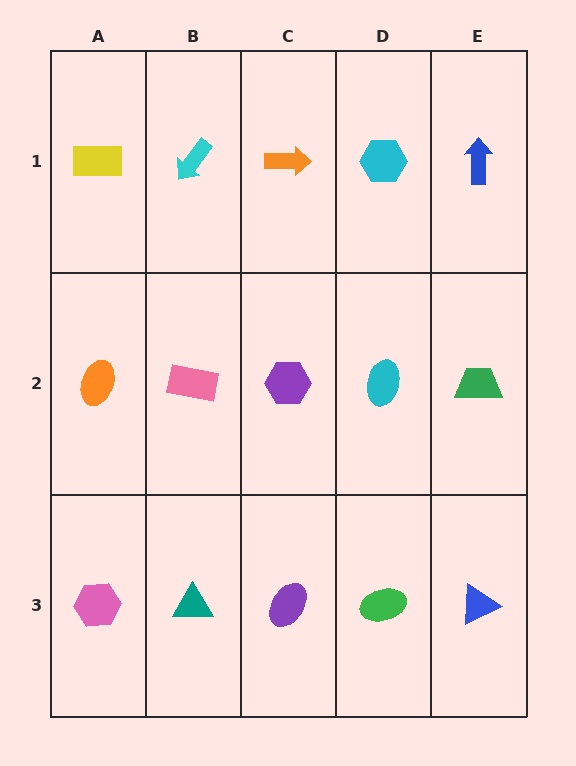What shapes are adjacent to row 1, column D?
A cyan ellipse (row 2, column D), an orange arrow (row 1, column C), a blue arrow (row 1, column E).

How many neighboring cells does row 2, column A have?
3.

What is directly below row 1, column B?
A pink rectangle.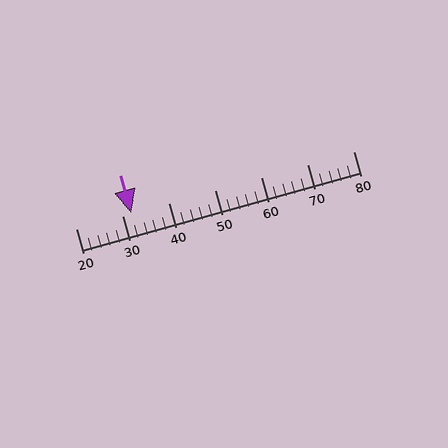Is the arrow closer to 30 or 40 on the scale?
The arrow is closer to 30.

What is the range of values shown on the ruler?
The ruler shows values from 20 to 80.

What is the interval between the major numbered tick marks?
The major tick marks are spaced 10 units apart.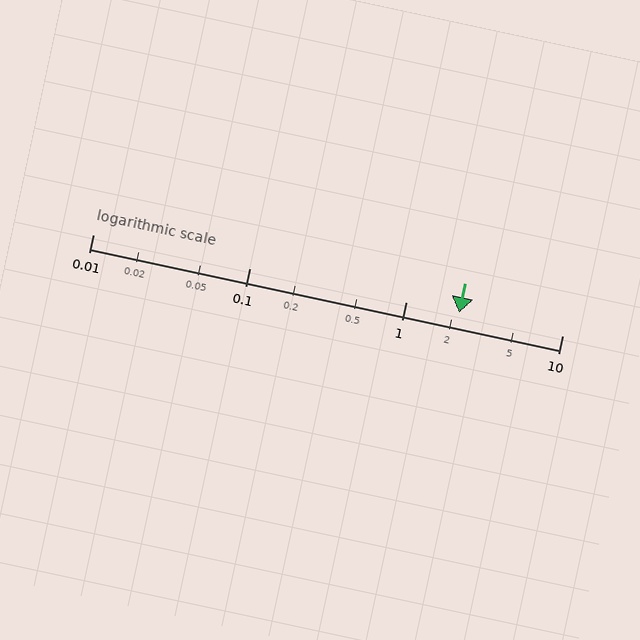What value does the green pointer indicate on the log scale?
The pointer indicates approximately 2.2.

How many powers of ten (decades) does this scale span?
The scale spans 3 decades, from 0.01 to 10.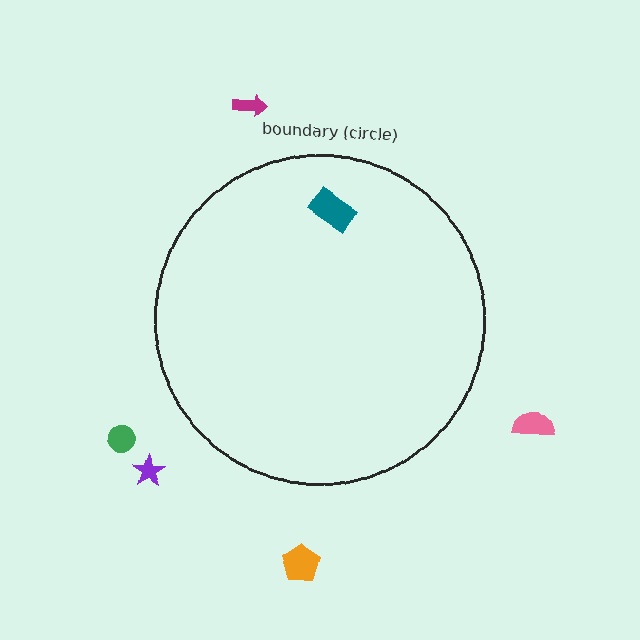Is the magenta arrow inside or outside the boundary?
Outside.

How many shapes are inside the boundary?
1 inside, 5 outside.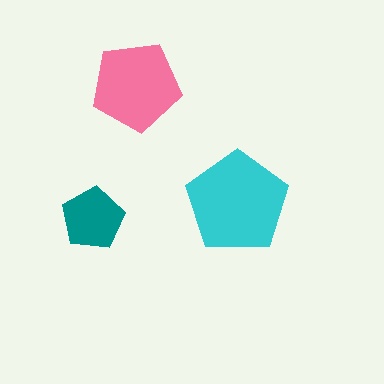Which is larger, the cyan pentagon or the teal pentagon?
The cyan one.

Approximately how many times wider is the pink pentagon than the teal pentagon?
About 1.5 times wider.